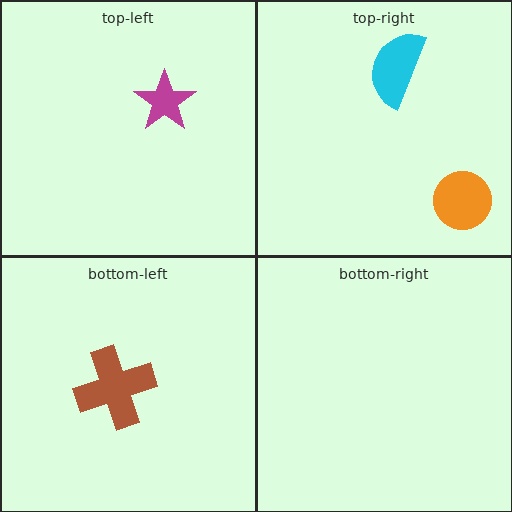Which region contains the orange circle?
The top-right region.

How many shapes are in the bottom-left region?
1.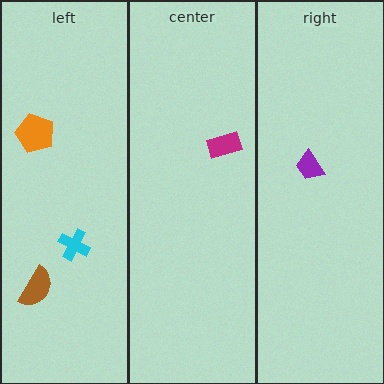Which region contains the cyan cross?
The left region.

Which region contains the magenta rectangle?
The center region.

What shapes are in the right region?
The purple trapezoid.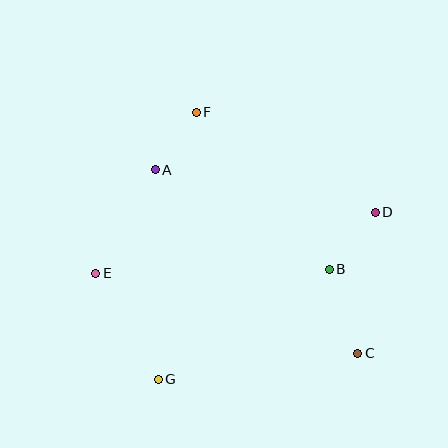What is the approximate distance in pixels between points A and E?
The distance between A and E is approximately 119 pixels.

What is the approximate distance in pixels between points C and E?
The distance between C and E is approximately 274 pixels.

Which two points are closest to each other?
Points A and F are closest to each other.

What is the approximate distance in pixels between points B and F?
The distance between B and F is approximately 206 pixels.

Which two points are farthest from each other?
Points C and F are farthest from each other.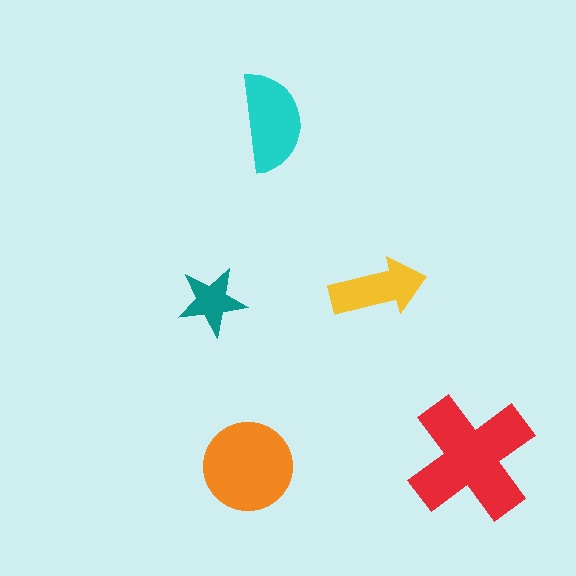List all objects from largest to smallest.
The red cross, the orange circle, the cyan semicircle, the yellow arrow, the teal star.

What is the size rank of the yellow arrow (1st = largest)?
4th.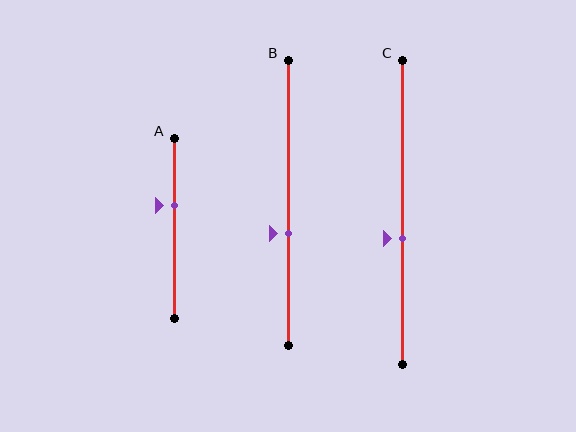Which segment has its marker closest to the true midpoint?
Segment C has its marker closest to the true midpoint.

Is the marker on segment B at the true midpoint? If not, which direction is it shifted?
No, the marker on segment B is shifted downward by about 11% of the segment length.